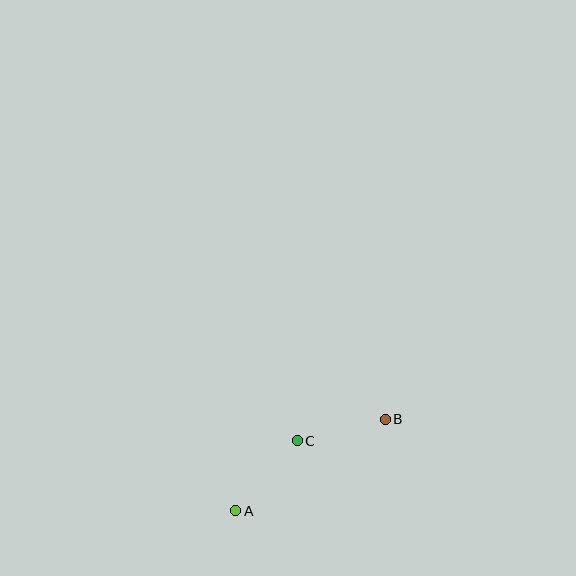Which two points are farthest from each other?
Points A and B are farthest from each other.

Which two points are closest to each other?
Points B and C are closest to each other.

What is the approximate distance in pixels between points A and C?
The distance between A and C is approximately 93 pixels.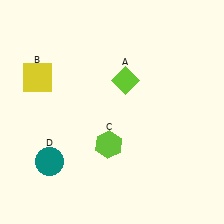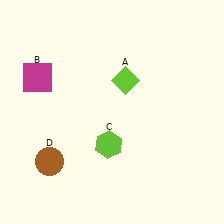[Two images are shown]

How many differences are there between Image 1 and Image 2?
There are 2 differences between the two images.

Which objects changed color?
B changed from yellow to magenta. D changed from teal to brown.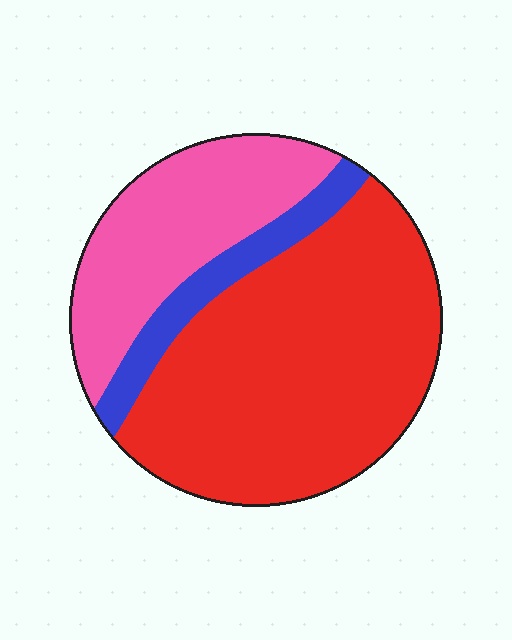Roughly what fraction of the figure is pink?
Pink covers roughly 30% of the figure.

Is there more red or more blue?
Red.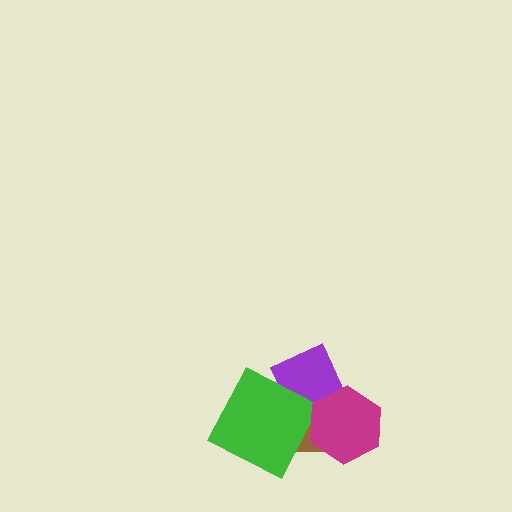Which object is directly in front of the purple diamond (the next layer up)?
The green square is directly in front of the purple diamond.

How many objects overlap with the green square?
2 objects overlap with the green square.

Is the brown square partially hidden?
Yes, it is partially covered by another shape.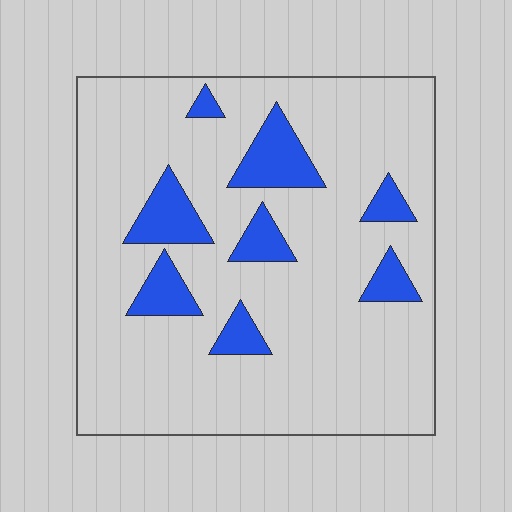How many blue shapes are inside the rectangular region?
8.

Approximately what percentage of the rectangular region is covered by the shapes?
Approximately 15%.